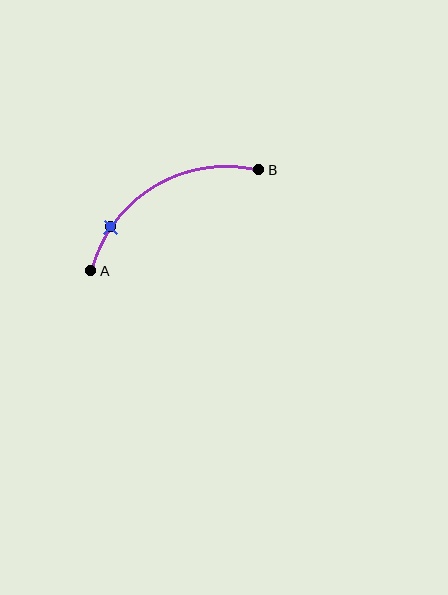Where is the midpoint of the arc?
The arc midpoint is the point on the curve farthest from the straight line joining A and B. It sits above that line.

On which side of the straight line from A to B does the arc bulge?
The arc bulges above the straight line connecting A and B.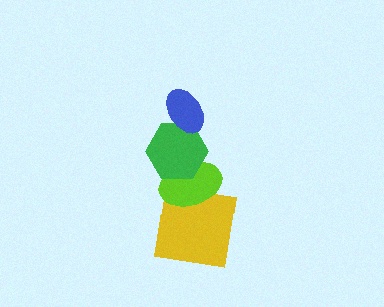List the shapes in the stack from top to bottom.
From top to bottom: the blue ellipse, the green hexagon, the lime ellipse, the yellow square.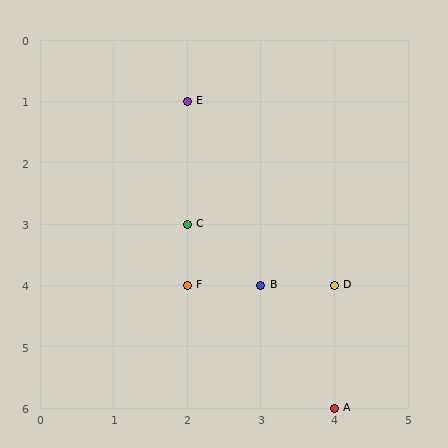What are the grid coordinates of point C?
Point C is at grid coordinates (2, 3).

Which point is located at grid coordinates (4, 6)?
Point A is at (4, 6).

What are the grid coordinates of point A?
Point A is at grid coordinates (4, 6).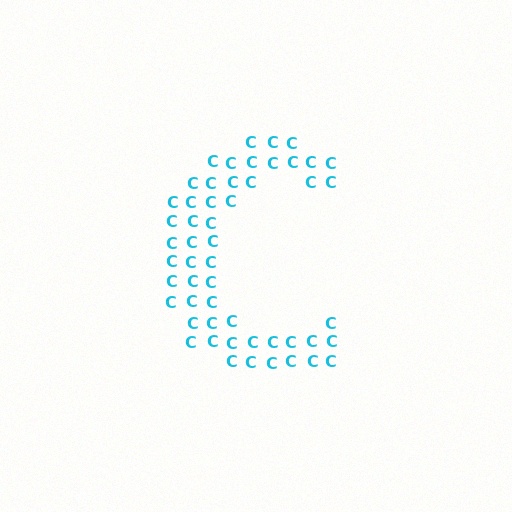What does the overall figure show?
The overall figure shows the letter C.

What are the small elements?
The small elements are letter C's.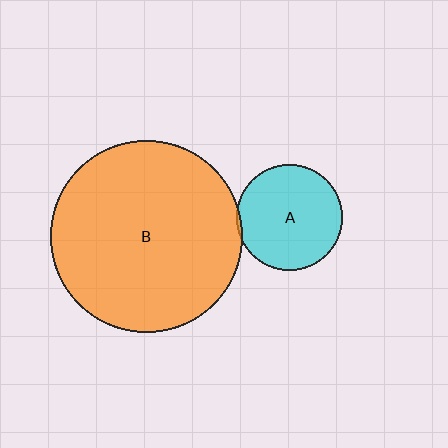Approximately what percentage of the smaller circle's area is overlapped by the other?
Approximately 5%.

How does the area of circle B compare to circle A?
Approximately 3.3 times.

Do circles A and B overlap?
Yes.